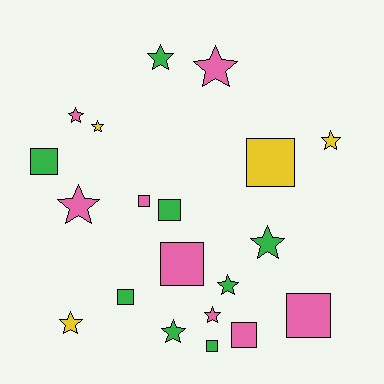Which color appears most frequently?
Green, with 8 objects.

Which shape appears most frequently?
Star, with 11 objects.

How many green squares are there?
There are 4 green squares.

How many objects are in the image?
There are 20 objects.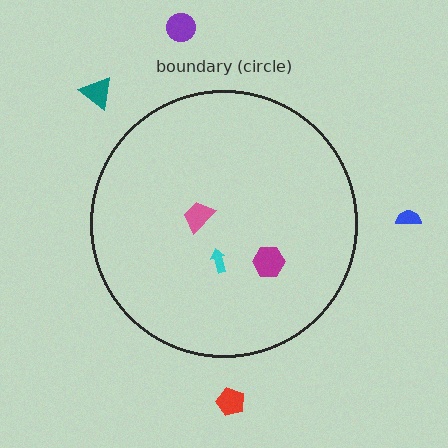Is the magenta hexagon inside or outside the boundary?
Inside.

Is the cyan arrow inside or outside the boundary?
Inside.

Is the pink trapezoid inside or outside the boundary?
Inside.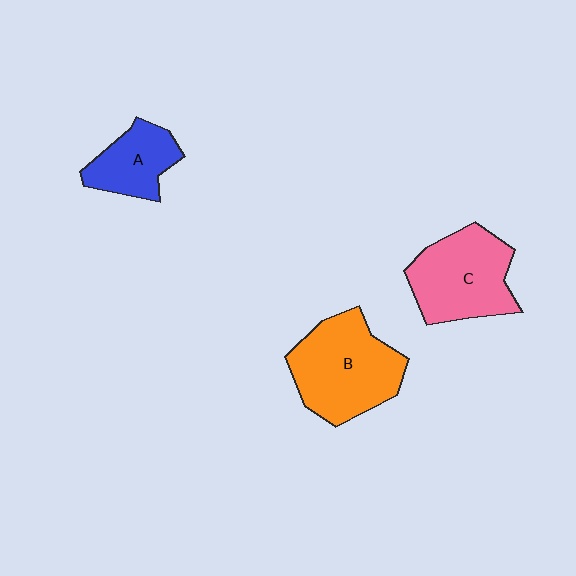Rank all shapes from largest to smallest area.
From largest to smallest: B (orange), C (pink), A (blue).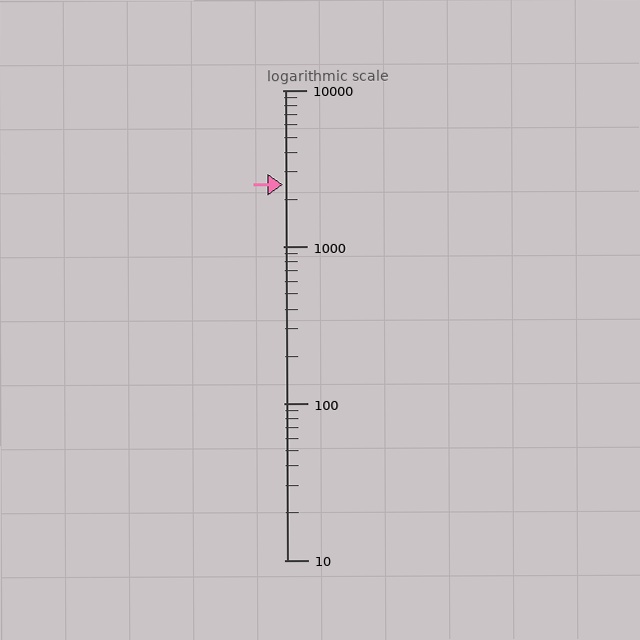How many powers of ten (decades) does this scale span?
The scale spans 3 decades, from 10 to 10000.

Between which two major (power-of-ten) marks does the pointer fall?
The pointer is between 1000 and 10000.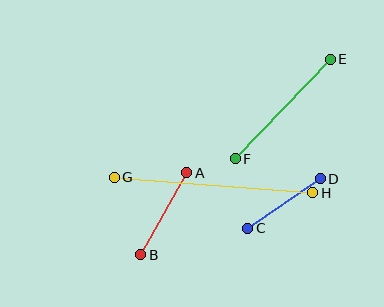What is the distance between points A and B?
The distance is approximately 94 pixels.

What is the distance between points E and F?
The distance is approximately 138 pixels.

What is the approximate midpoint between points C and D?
The midpoint is at approximately (284, 203) pixels.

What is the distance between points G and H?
The distance is approximately 199 pixels.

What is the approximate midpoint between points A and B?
The midpoint is at approximately (164, 214) pixels.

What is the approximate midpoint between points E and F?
The midpoint is at approximately (283, 109) pixels.